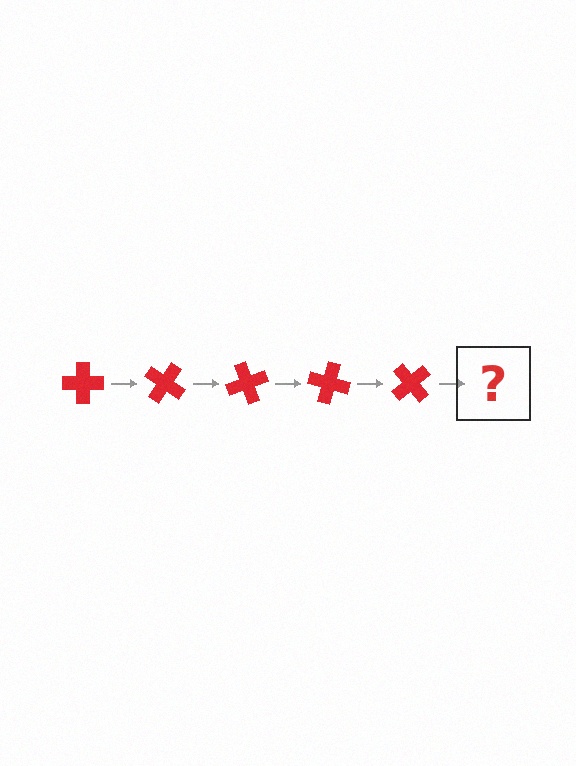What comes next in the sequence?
The next element should be a red cross rotated 175 degrees.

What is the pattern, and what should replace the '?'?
The pattern is that the cross rotates 35 degrees each step. The '?' should be a red cross rotated 175 degrees.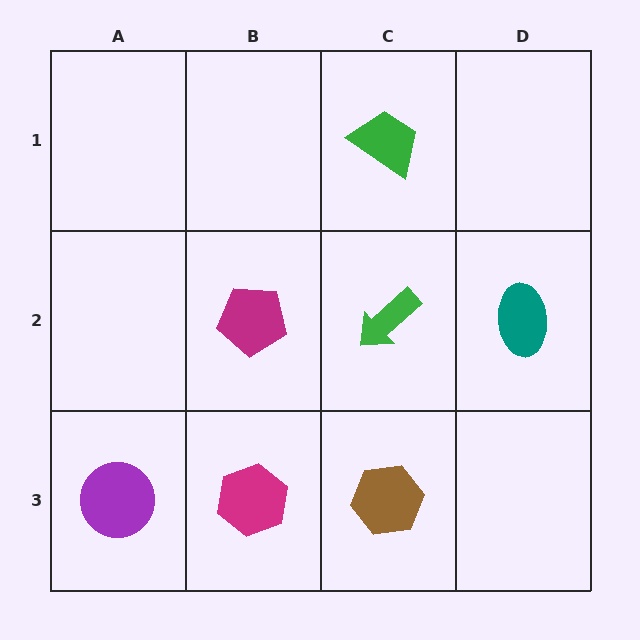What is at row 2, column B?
A magenta pentagon.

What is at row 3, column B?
A magenta hexagon.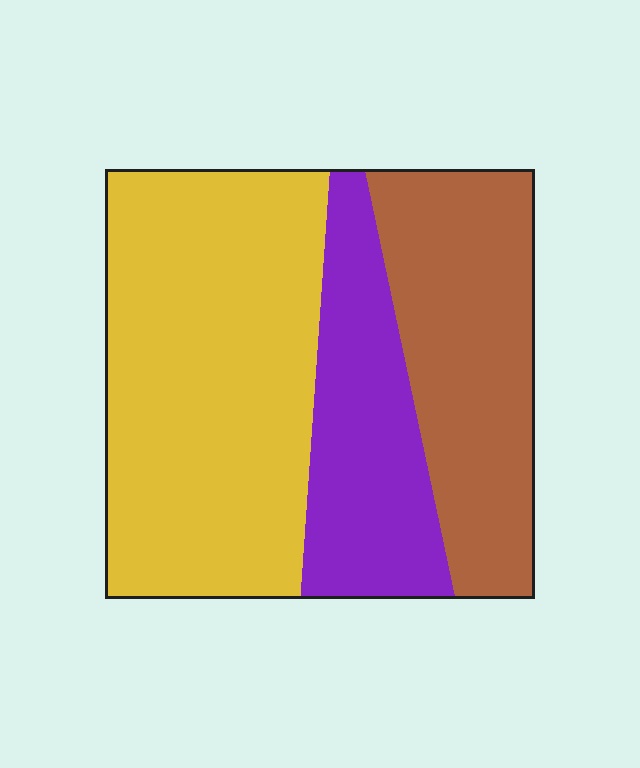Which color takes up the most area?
Yellow, at roughly 50%.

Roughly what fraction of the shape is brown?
Brown covers about 30% of the shape.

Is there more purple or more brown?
Brown.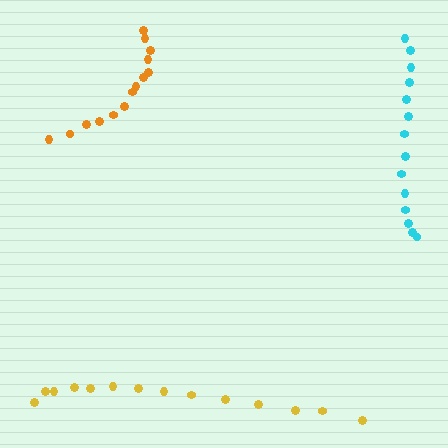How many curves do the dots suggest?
There are 3 distinct paths.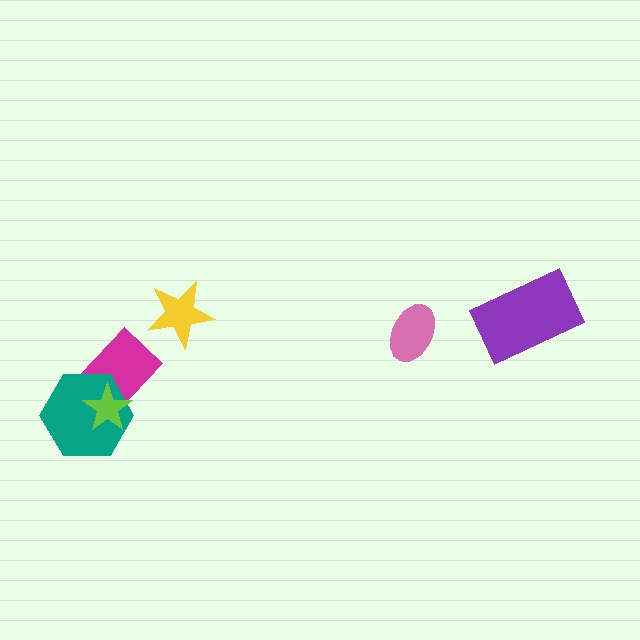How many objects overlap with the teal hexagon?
2 objects overlap with the teal hexagon.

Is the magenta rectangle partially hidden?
Yes, it is partially covered by another shape.